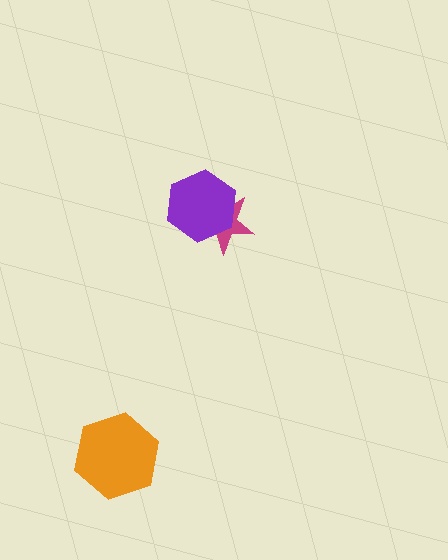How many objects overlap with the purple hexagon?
1 object overlaps with the purple hexagon.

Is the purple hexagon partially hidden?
No, no other shape covers it.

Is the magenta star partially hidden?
Yes, it is partially covered by another shape.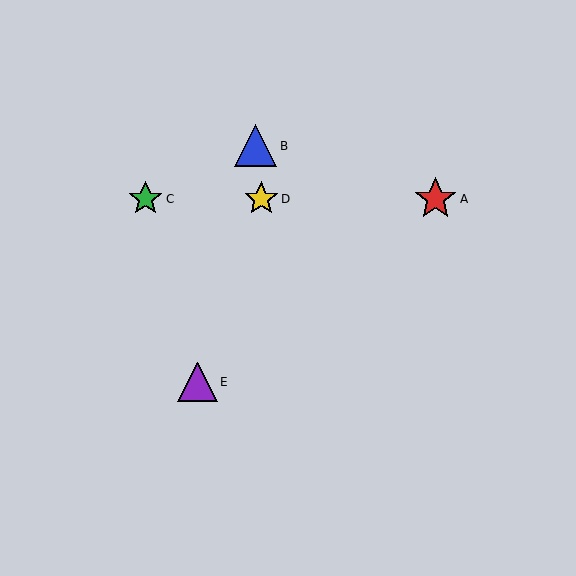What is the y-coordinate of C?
Object C is at y≈199.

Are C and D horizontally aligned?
Yes, both are at y≈199.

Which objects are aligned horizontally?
Objects A, C, D are aligned horizontally.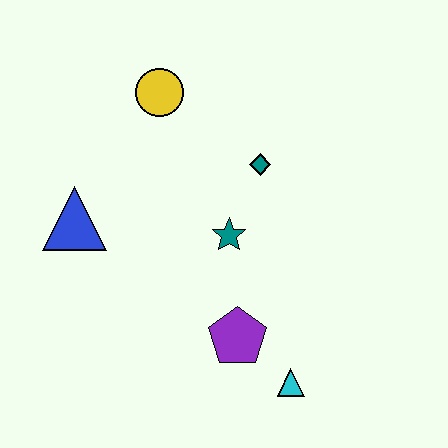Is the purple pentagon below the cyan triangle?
No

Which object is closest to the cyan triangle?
The purple pentagon is closest to the cyan triangle.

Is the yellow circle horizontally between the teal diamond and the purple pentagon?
No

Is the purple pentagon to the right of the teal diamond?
No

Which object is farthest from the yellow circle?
The cyan triangle is farthest from the yellow circle.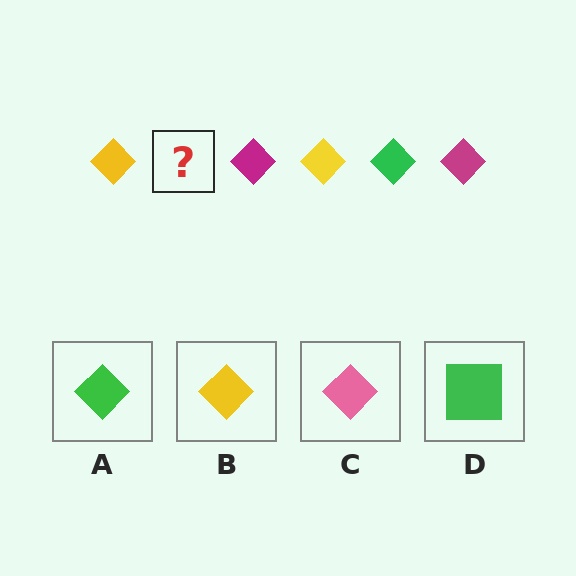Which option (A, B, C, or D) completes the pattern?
A.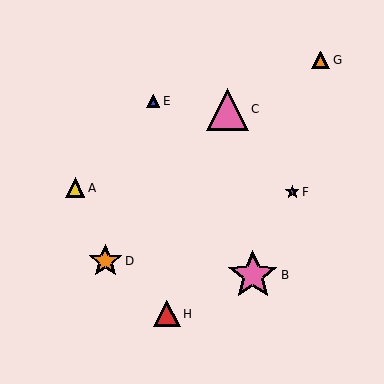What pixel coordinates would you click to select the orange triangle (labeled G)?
Click at (321, 60) to select the orange triangle G.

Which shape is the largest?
The pink star (labeled B) is the largest.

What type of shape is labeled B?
Shape B is a pink star.